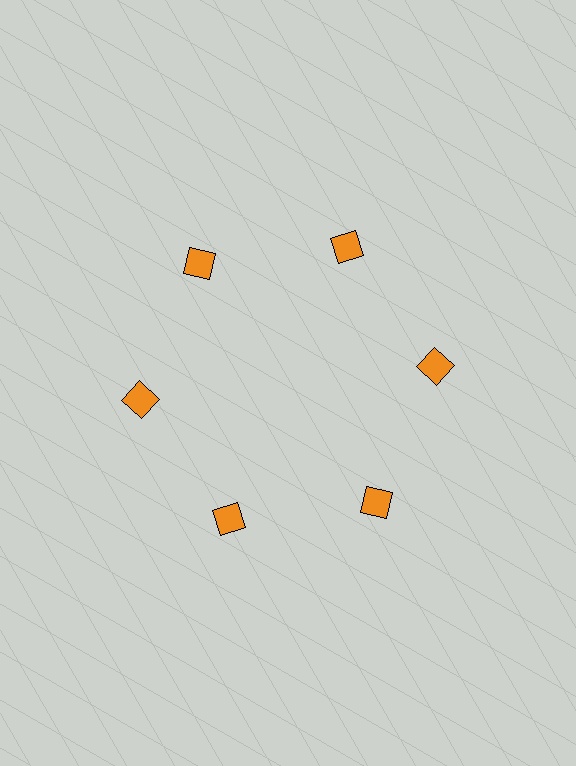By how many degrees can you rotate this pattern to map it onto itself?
The pattern maps onto itself every 60 degrees of rotation.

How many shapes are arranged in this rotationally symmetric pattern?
There are 6 shapes, arranged in 6 groups of 1.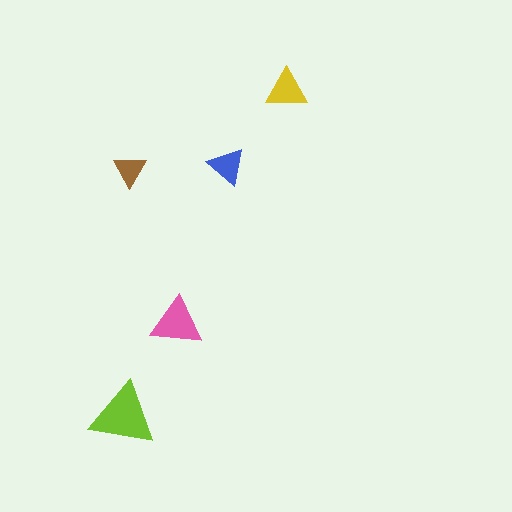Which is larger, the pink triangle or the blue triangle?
The pink one.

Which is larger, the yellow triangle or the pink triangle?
The pink one.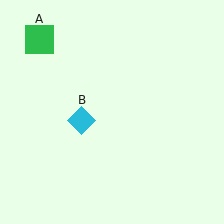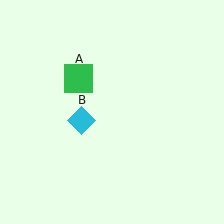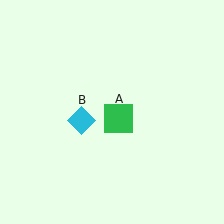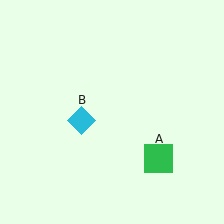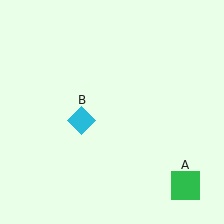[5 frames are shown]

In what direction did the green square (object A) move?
The green square (object A) moved down and to the right.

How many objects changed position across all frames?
1 object changed position: green square (object A).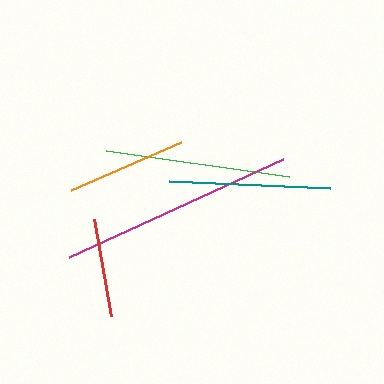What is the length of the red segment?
The red segment is approximately 98 pixels long.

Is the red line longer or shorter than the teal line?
The teal line is longer than the red line.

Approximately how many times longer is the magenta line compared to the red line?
The magenta line is approximately 2.4 times the length of the red line.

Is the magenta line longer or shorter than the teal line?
The magenta line is longer than the teal line.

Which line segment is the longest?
The magenta line is the longest at approximately 236 pixels.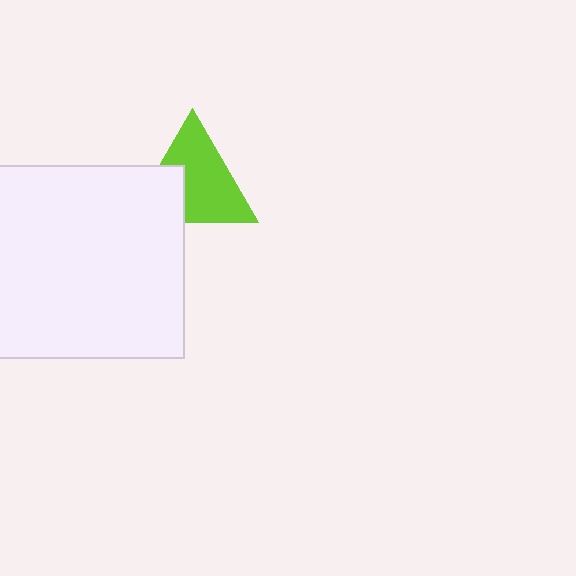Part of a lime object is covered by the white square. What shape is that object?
It is a triangle.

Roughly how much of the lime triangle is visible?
Most of it is visible (roughly 68%).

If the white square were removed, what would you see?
You would see the complete lime triangle.